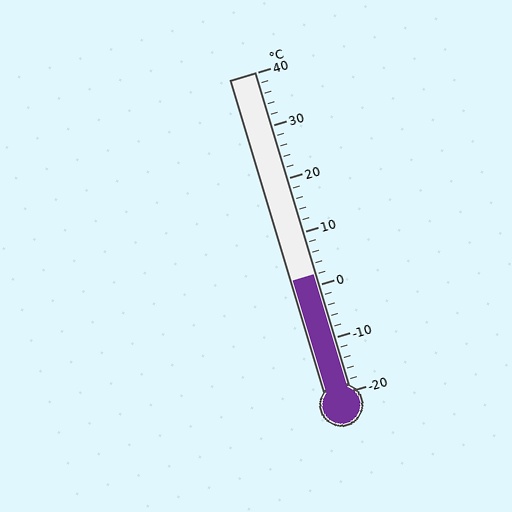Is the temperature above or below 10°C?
The temperature is below 10°C.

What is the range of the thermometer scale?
The thermometer scale ranges from -20°C to 40°C.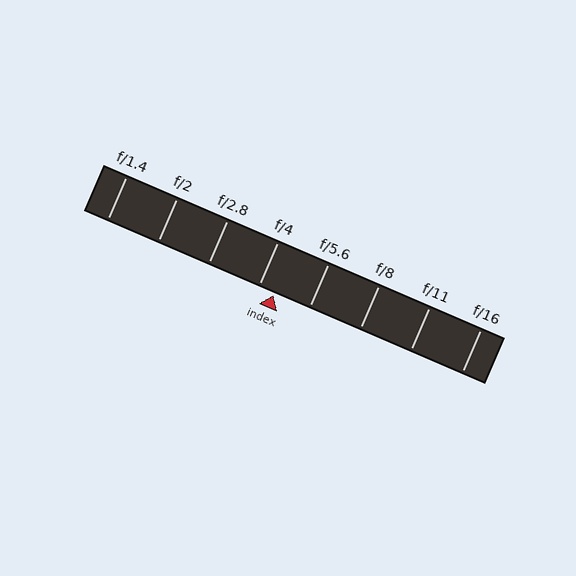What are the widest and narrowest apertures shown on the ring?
The widest aperture shown is f/1.4 and the narrowest is f/16.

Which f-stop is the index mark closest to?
The index mark is closest to f/4.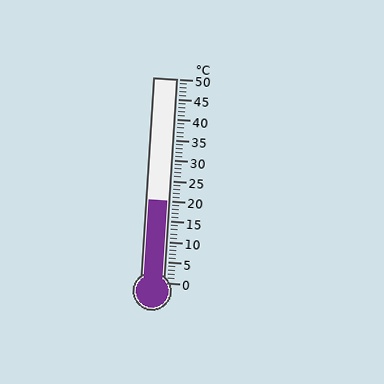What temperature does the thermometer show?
The thermometer shows approximately 20°C.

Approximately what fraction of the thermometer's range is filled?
The thermometer is filled to approximately 40% of its range.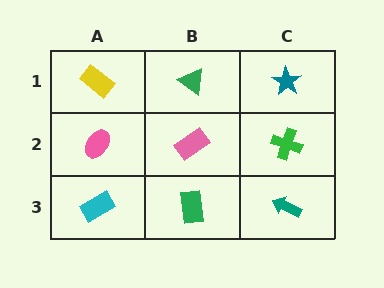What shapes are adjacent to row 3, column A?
A pink ellipse (row 2, column A), a green rectangle (row 3, column B).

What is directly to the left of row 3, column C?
A green rectangle.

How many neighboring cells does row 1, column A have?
2.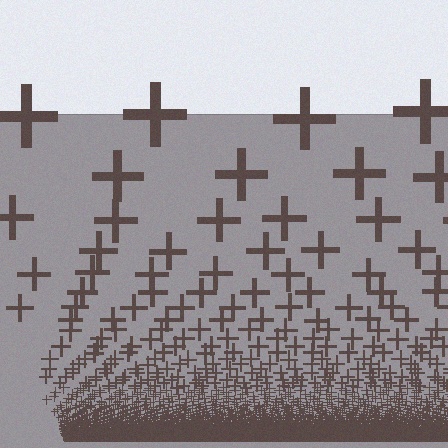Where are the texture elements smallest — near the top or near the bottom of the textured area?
Near the bottom.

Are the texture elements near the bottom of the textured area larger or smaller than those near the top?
Smaller. The gradient is inverted — elements near the bottom are smaller and denser.